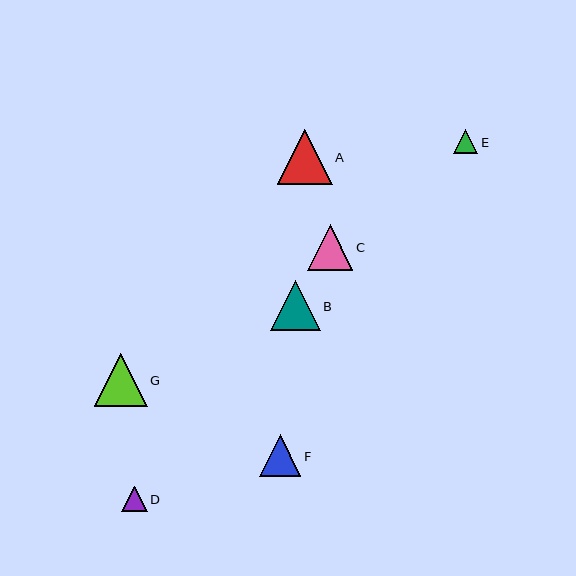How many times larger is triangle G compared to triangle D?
Triangle G is approximately 2.1 times the size of triangle D.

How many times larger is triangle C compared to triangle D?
Triangle C is approximately 1.8 times the size of triangle D.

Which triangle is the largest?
Triangle A is the largest with a size of approximately 55 pixels.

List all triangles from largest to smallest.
From largest to smallest: A, G, B, C, F, D, E.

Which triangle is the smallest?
Triangle E is the smallest with a size of approximately 24 pixels.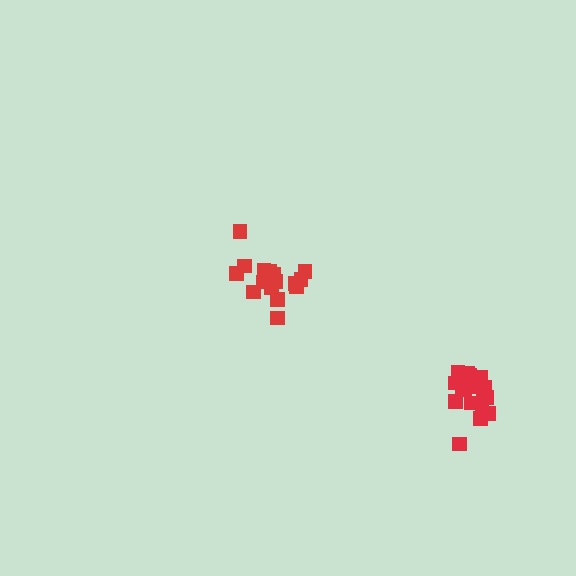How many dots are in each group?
Group 1: 17 dots, Group 2: 18 dots (35 total).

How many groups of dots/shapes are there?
There are 2 groups.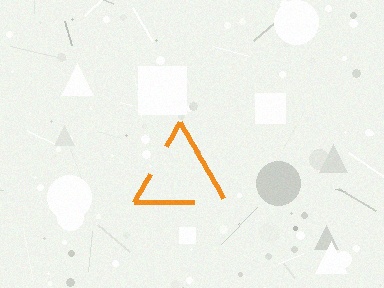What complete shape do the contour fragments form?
The contour fragments form a triangle.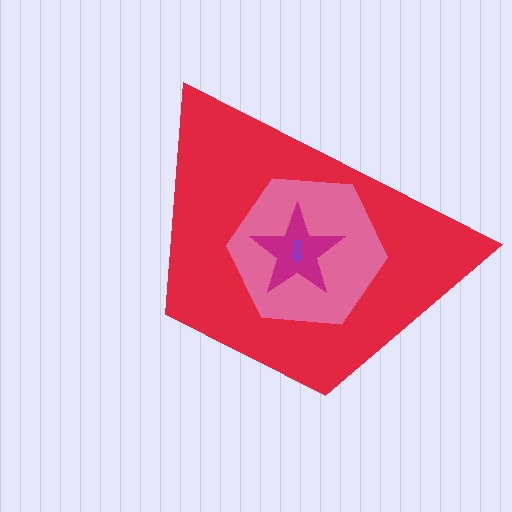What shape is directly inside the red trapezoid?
The pink hexagon.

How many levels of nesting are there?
4.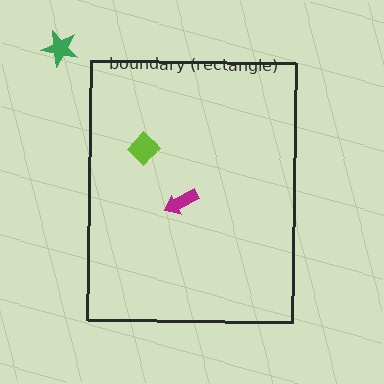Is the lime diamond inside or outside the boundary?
Inside.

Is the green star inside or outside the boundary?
Outside.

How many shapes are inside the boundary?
2 inside, 1 outside.